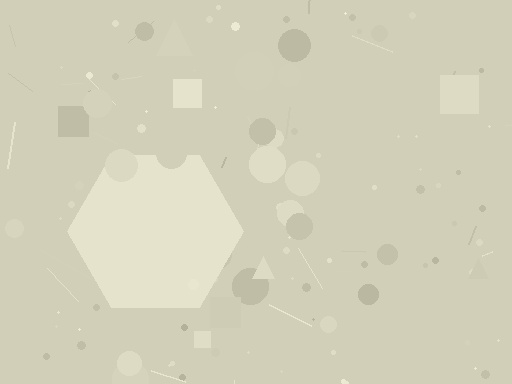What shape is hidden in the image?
A hexagon is hidden in the image.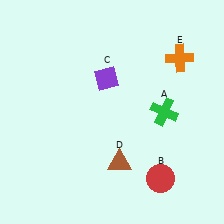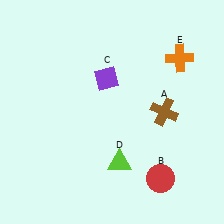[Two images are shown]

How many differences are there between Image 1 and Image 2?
There are 2 differences between the two images.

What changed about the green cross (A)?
In Image 1, A is green. In Image 2, it changed to brown.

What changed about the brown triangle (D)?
In Image 1, D is brown. In Image 2, it changed to lime.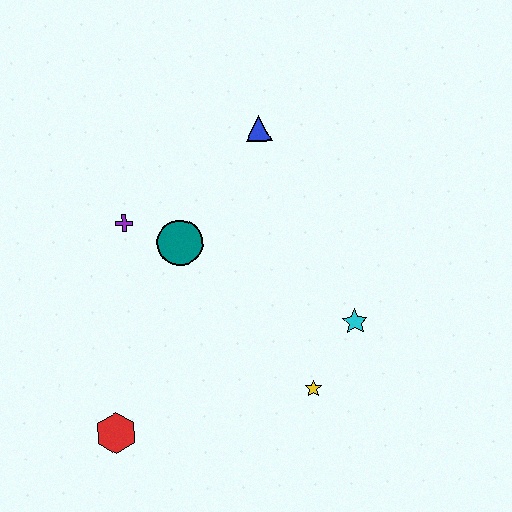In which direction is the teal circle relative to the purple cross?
The teal circle is to the right of the purple cross.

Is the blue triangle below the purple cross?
No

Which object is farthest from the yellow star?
The blue triangle is farthest from the yellow star.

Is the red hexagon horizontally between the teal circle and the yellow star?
No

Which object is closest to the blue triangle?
The teal circle is closest to the blue triangle.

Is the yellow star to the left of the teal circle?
No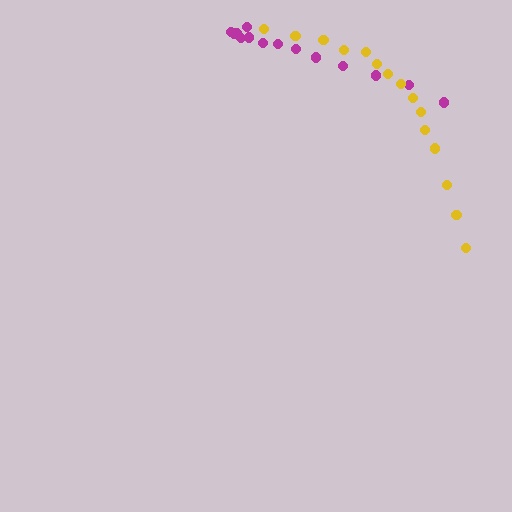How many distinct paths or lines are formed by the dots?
There are 2 distinct paths.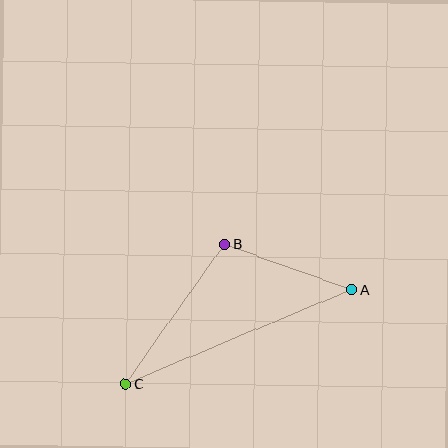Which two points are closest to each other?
Points A and B are closest to each other.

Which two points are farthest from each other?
Points A and C are farthest from each other.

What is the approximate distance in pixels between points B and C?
The distance between B and C is approximately 171 pixels.